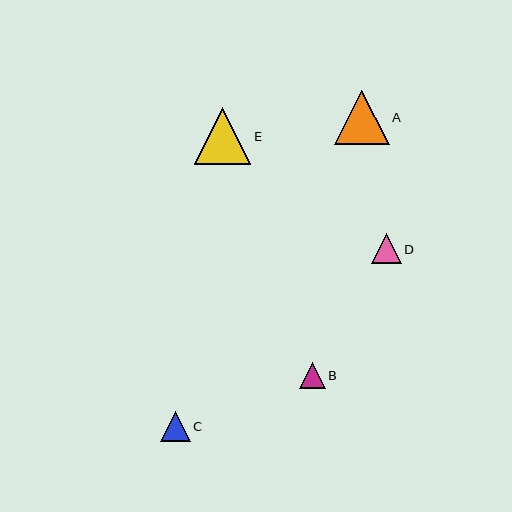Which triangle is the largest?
Triangle E is the largest with a size of approximately 57 pixels.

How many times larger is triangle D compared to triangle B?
Triangle D is approximately 1.1 times the size of triangle B.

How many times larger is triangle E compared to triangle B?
Triangle E is approximately 2.2 times the size of triangle B.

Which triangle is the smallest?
Triangle B is the smallest with a size of approximately 26 pixels.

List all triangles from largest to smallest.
From largest to smallest: E, A, D, C, B.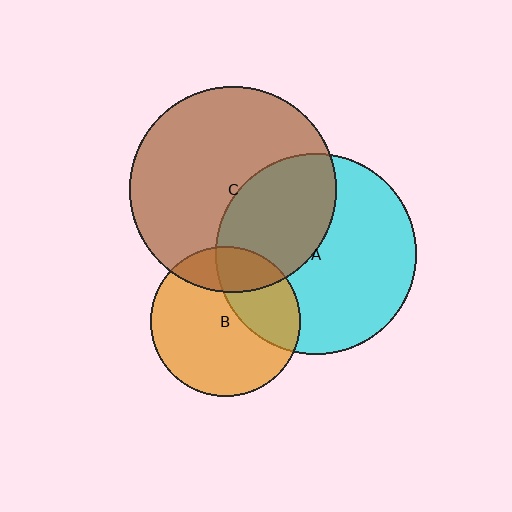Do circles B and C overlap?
Yes.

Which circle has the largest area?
Circle C (brown).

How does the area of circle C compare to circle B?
Approximately 1.9 times.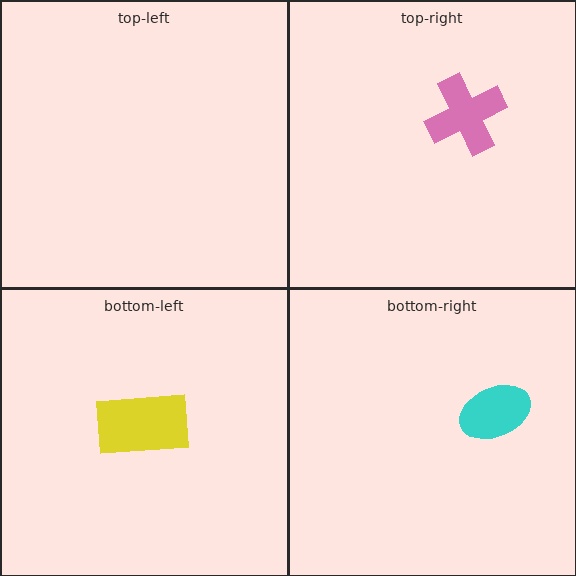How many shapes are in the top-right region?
1.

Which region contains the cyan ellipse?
The bottom-right region.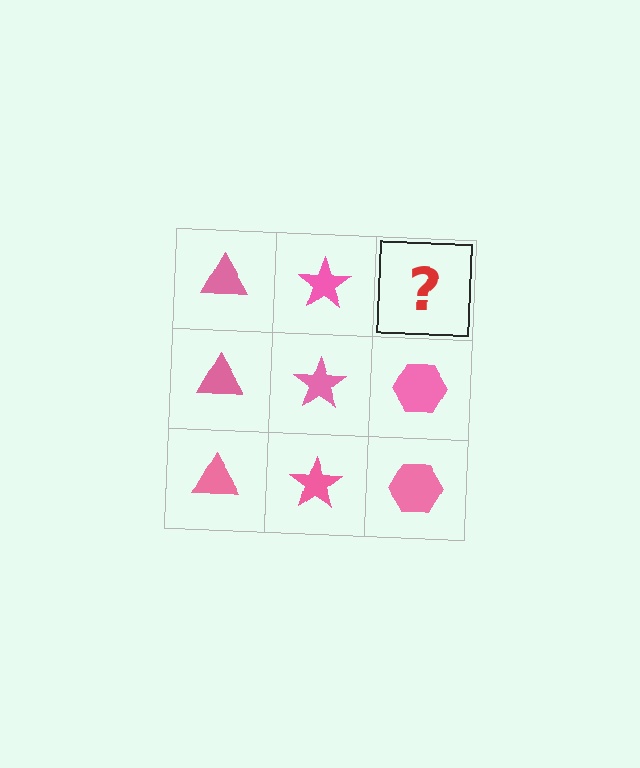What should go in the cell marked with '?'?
The missing cell should contain a pink hexagon.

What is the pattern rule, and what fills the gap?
The rule is that each column has a consistent shape. The gap should be filled with a pink hexagon.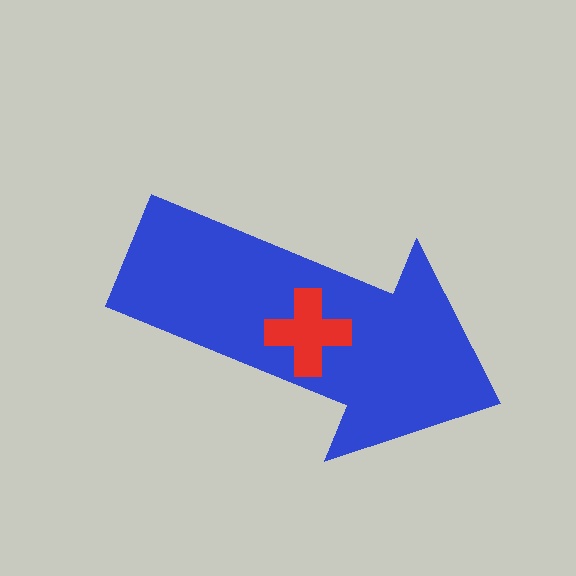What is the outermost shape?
The blue arrow.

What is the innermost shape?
The red cross.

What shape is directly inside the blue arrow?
The red cross.